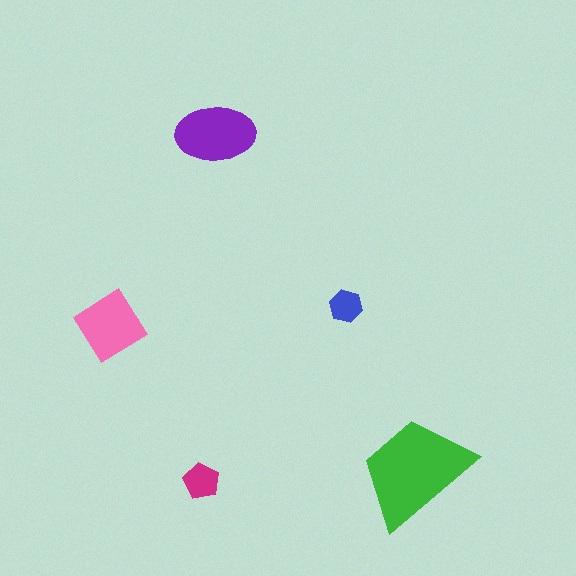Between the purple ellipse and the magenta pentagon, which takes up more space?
The purple ellipse.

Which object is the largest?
The green trapezoid.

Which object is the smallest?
The blue hexagon.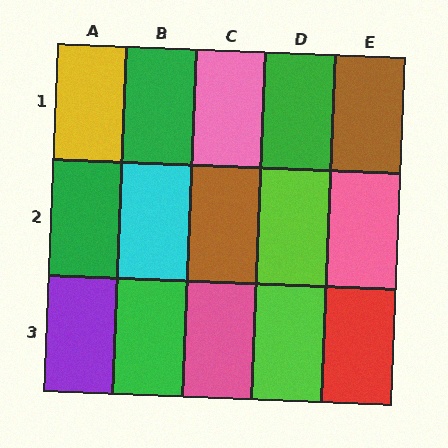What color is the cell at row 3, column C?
Pink.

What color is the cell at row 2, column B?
Cyan.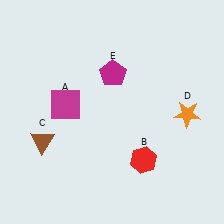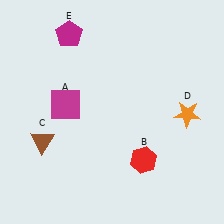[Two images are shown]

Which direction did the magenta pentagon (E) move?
The magenta pentagon (E) moved left.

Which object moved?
The magenta pentagon (E) moved left.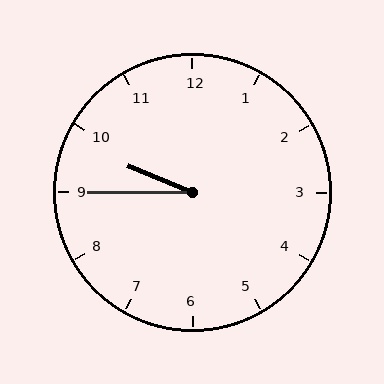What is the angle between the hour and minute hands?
Approximately 22 degrees.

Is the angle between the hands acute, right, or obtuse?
It is acute.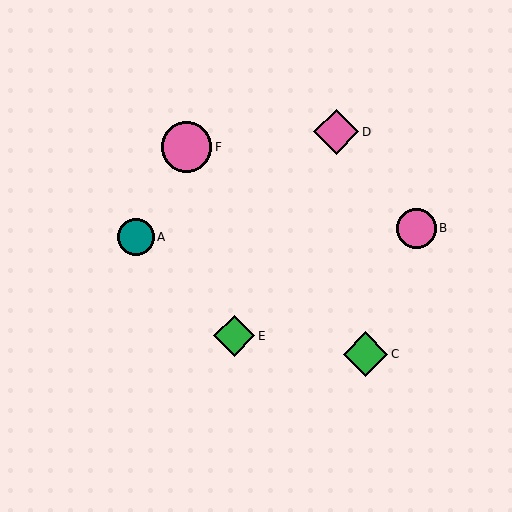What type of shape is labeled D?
Shape D is a pink diamond.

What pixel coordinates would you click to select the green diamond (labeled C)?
Click at (366, 354) to select the green diamond C.